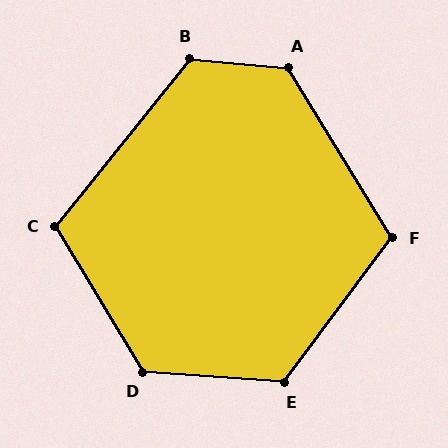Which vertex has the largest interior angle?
A, at approximately 127 degrees.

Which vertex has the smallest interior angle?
C, at approximately 110 degrees.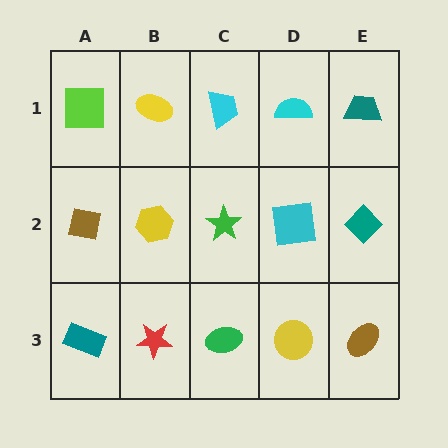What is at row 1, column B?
A yellow ellipse.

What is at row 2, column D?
A cyan square.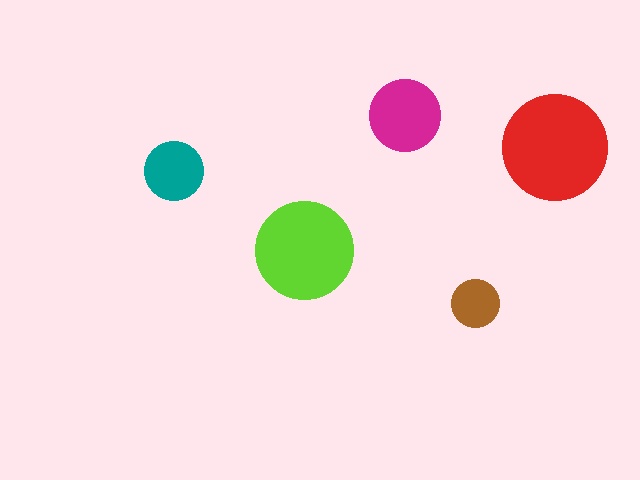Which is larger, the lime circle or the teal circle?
The lime one.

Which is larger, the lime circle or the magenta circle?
The lime one.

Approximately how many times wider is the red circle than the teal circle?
About 2 times wider.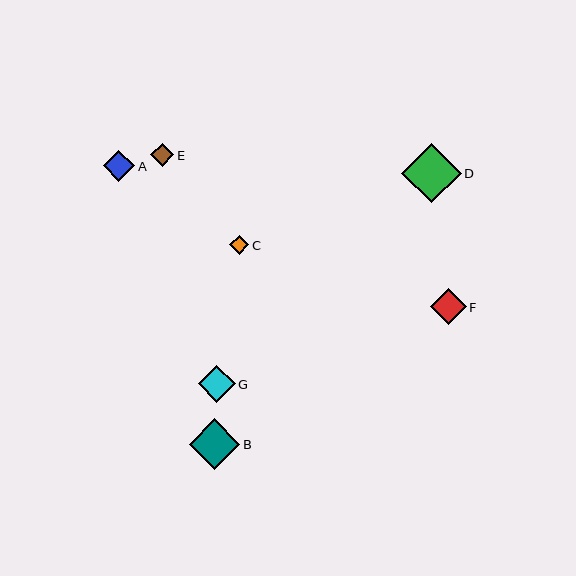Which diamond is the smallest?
Diamond C is the smallest with a size of approximately 19 pixels.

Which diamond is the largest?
Diamond D is the largest with a size of approximately 59 pixels.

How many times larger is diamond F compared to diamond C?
Diamond F is approximately 1.9 times the size of diamond C.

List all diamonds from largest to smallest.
From largest to smallest: D, B, G, F, A, E, C.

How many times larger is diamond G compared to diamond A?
Diamond G is approximately 1.2 times the size of diamond A.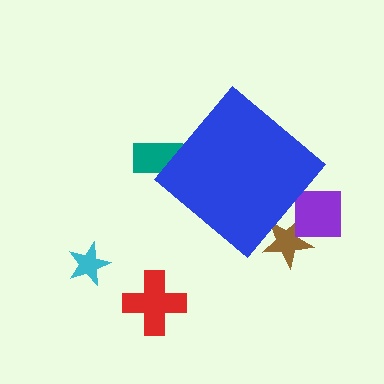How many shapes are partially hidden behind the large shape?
3 shapes are partially hidden.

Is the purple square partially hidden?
Yes, the purple square is partially hidden behind the blue diamond.